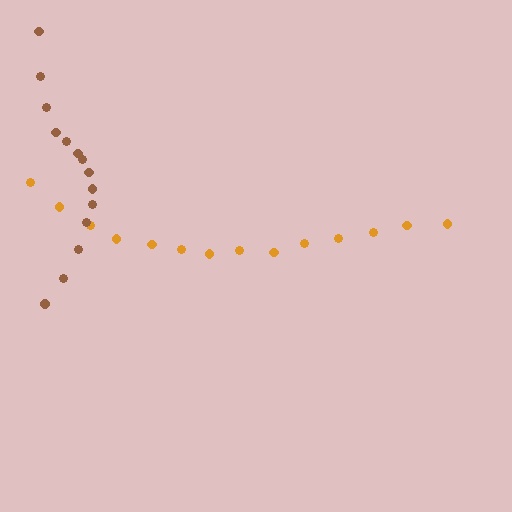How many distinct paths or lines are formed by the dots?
There are 2 distinct paths.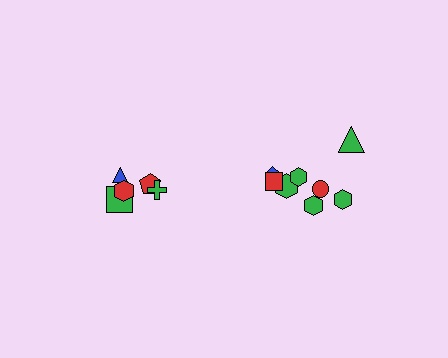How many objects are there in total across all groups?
There are 13 objects.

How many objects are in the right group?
There are 8 objects.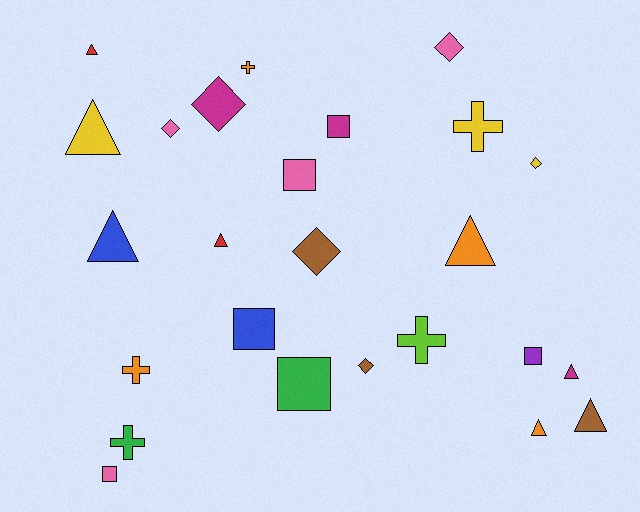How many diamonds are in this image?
There are 6 diamonds.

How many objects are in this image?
There are 25 objects.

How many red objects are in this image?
There are 2 red objects.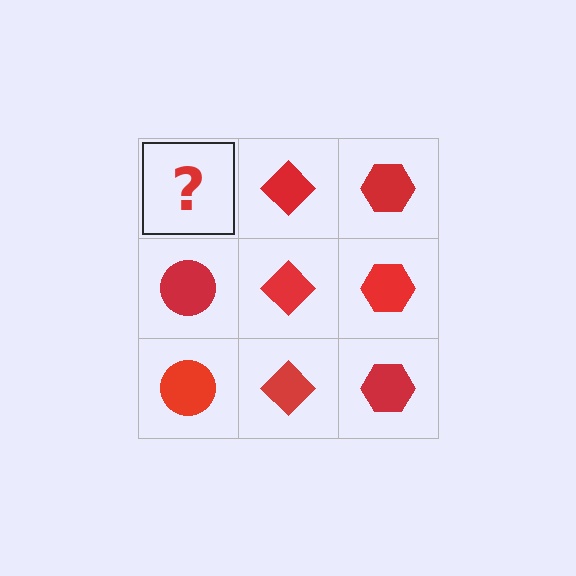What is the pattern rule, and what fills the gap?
The rule is that each column has a consistent shape. The gap should be filled with a red circle.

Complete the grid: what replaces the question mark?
The question mark should be replaced with a red circle.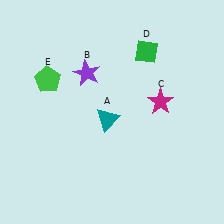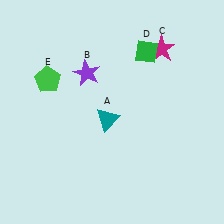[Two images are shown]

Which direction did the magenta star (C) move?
The magenta star (C) moved up.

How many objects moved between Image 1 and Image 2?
1 object moved between the two images.